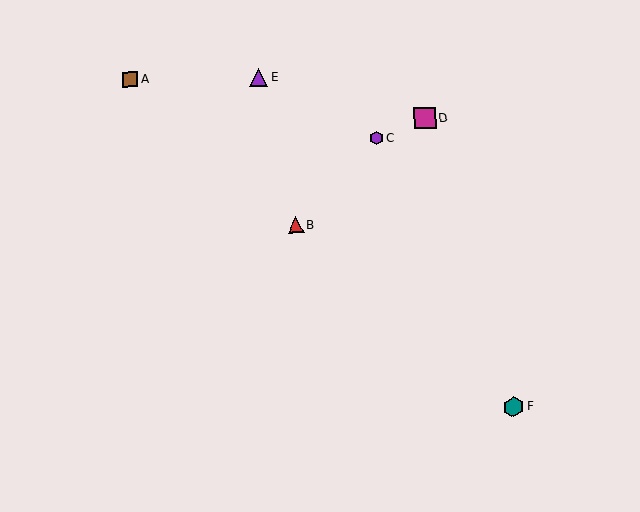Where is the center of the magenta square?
The center of the magenta square is at (425, 118).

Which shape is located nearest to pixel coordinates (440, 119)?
The magenta square (labeled D) at (425, 118) is nearest to that location.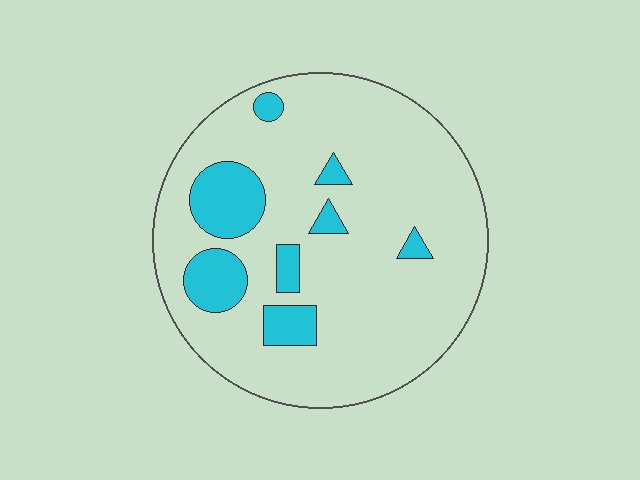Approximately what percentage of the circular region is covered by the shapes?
Approximately 15%.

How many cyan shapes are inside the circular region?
8.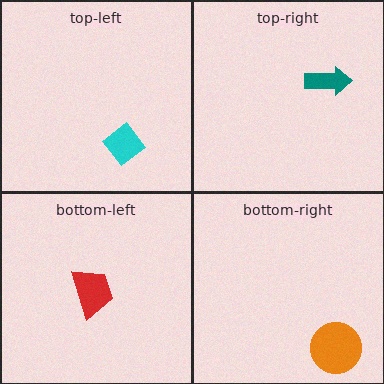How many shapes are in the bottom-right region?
1.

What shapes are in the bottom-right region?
The orange circle.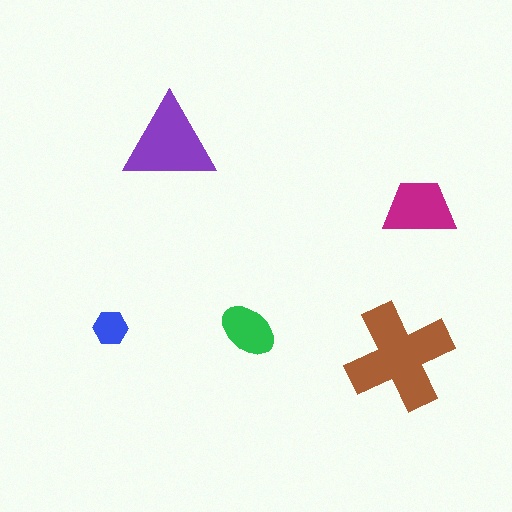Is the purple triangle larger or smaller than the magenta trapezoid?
Larger.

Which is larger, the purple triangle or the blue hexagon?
The purple triangle.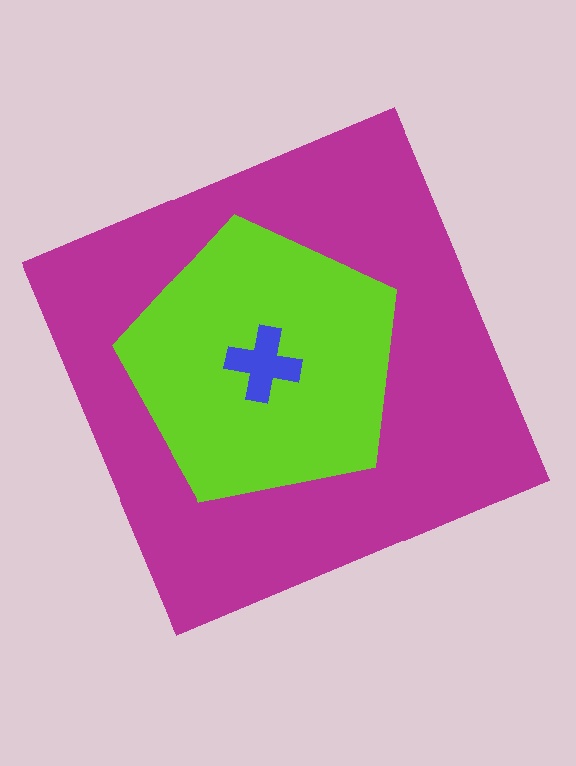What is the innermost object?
The blue cross.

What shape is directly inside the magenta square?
The lime pentagon.